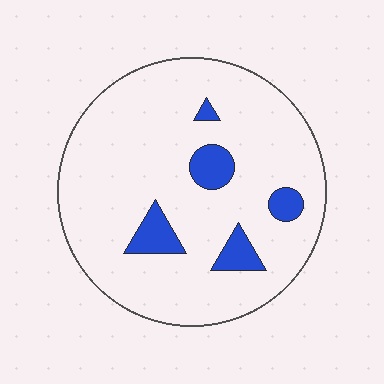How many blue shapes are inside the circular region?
5.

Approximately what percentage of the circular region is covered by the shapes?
Approximately 10%.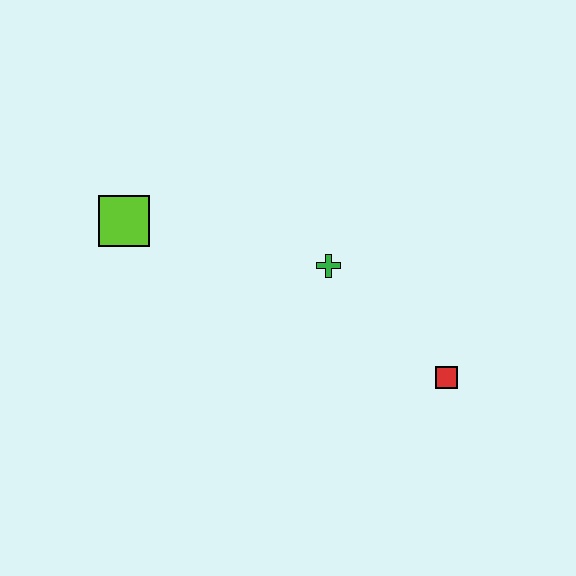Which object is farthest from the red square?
The lime square is farthest from the red square.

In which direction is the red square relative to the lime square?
The red square is to the right of the lime square.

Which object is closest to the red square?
The green cross is closest to the red square.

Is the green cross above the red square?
Yes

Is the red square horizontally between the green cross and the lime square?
No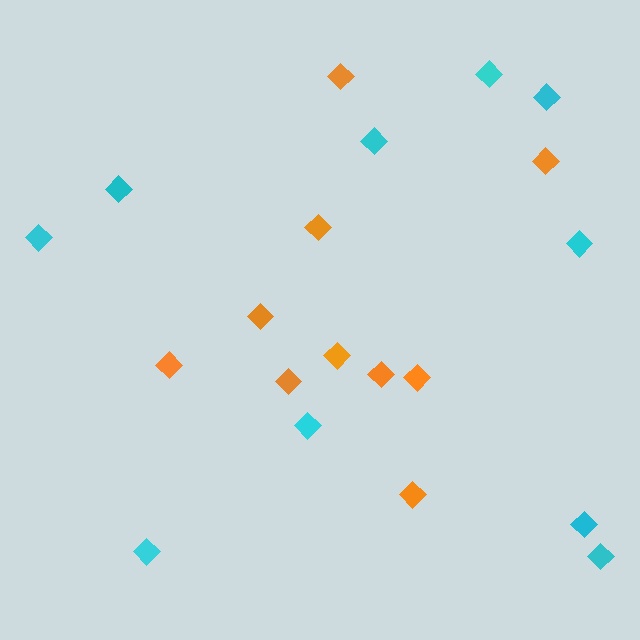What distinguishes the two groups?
There are 2 groups: one group of cyan diamonds (10) and one group of orange diamonds (10).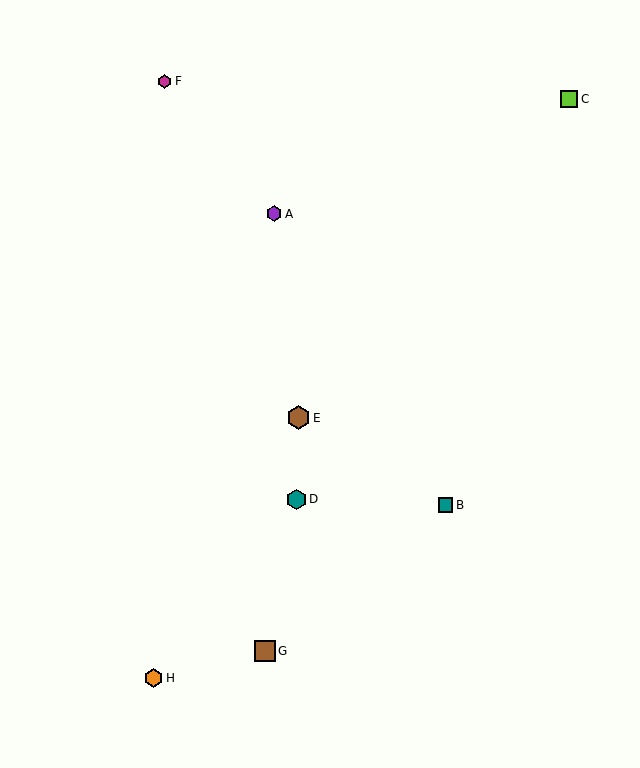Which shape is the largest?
The brown hexagon (labeled E) is the largest.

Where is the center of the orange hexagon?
The center of the orange hexagon is at (153, 678).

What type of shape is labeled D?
Shape D is a teal hexagon.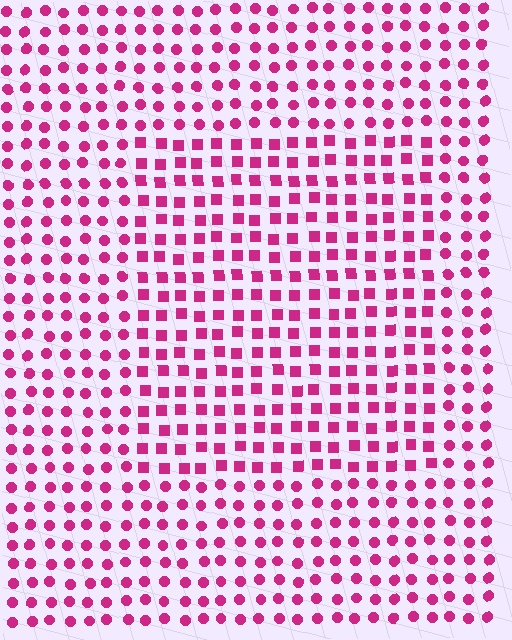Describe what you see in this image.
The image is filled with small magenta elements arranged in a uniform grid. A rectangle-shaped region contains squares, while the surrounding area contains circles. The boundary is defined purely by the change in element shape.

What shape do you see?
I see a rectangle.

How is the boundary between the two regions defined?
The boundary is defined by a change in element shape: squares inside vs. circles outside. All elements share the same color and spacing.